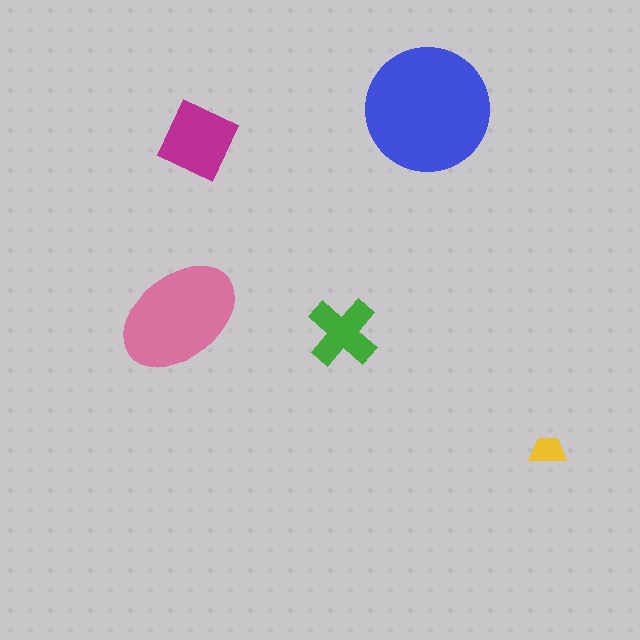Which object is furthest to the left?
The pink ellipse is leftmost.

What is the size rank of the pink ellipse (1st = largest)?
2nd.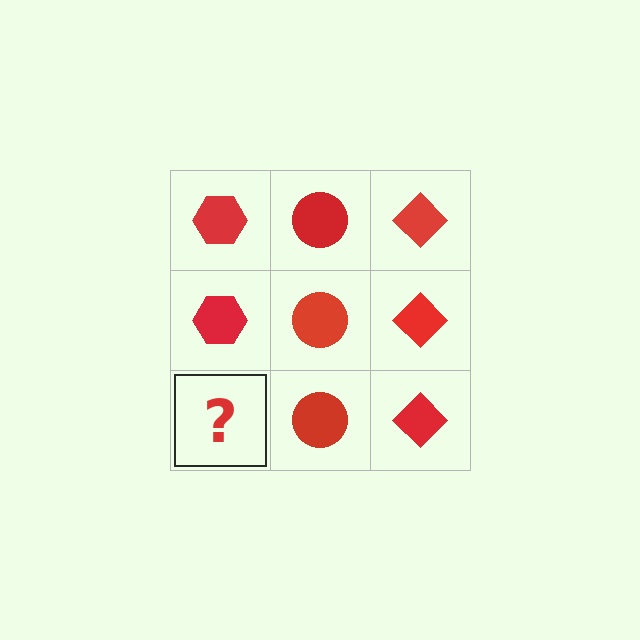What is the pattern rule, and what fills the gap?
The rule is that each column has a consistent shape. The gap should be filled with a red hexagon.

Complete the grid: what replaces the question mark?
The question mark should be replaced with a red hexagon.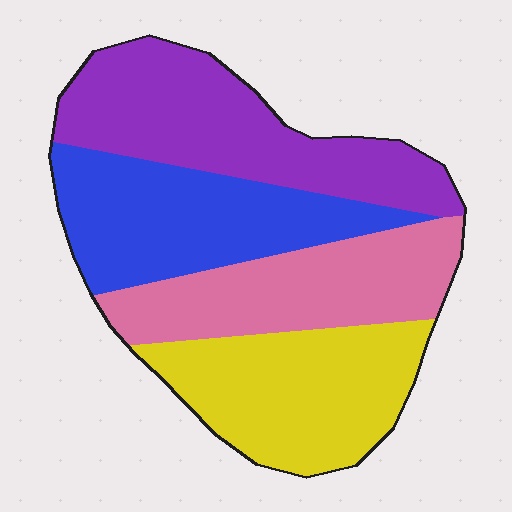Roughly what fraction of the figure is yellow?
Yellow covers 25% of the figure.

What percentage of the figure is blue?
Blue takes up about one quarter (1/4) of the figure.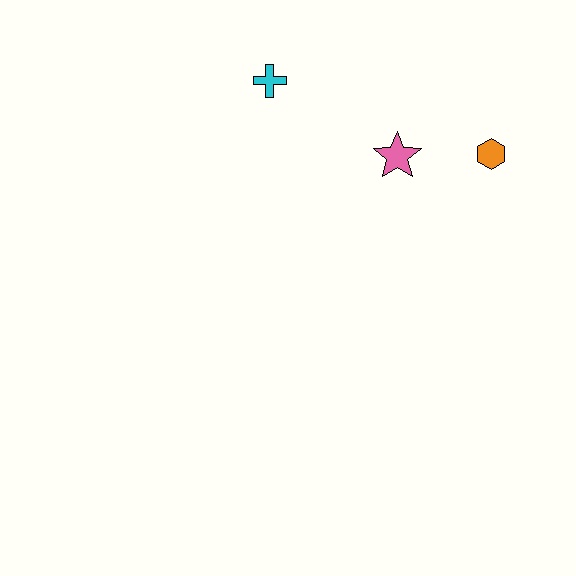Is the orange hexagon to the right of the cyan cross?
Yes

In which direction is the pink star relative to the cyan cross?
The pink star is to the right of the cyan cross.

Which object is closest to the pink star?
The orange hexagon is closest to the pink star.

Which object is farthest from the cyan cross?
The orange hexagon is farthest from the cyan cross.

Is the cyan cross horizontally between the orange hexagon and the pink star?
No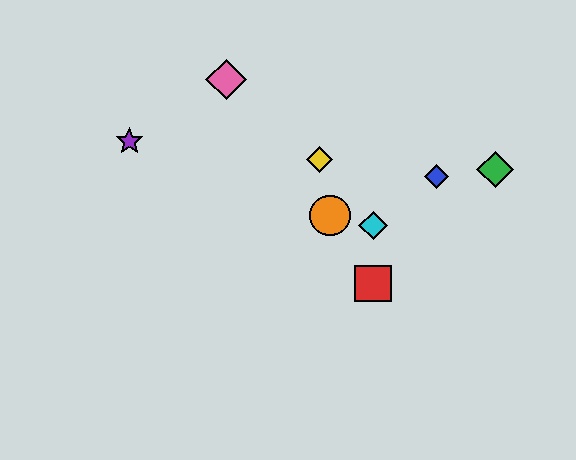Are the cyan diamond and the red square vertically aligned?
Yes, both are at x≈373.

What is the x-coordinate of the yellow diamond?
The yellow diamond is at x≈320.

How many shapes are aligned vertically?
2 shapes (the red square, the cyan diamond) are aligned vertically.